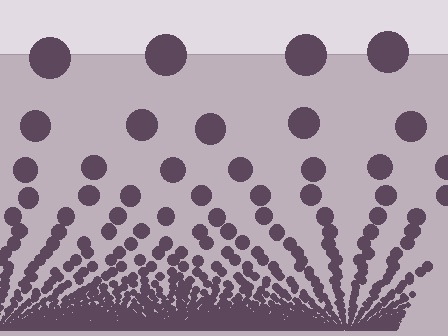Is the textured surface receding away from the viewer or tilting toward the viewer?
The surface appears to tilt toward the viewer. Texture elements get larger and sparser toward the top.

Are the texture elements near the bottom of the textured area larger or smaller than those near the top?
Smaller. The gradient is inverted — elements near the bottom are smaller and denser.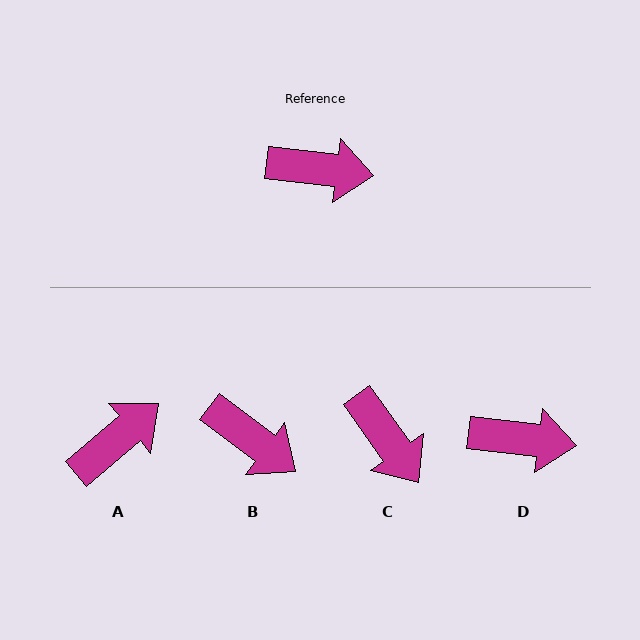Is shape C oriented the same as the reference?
No, it is off by about 48 degrees.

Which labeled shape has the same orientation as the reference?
D.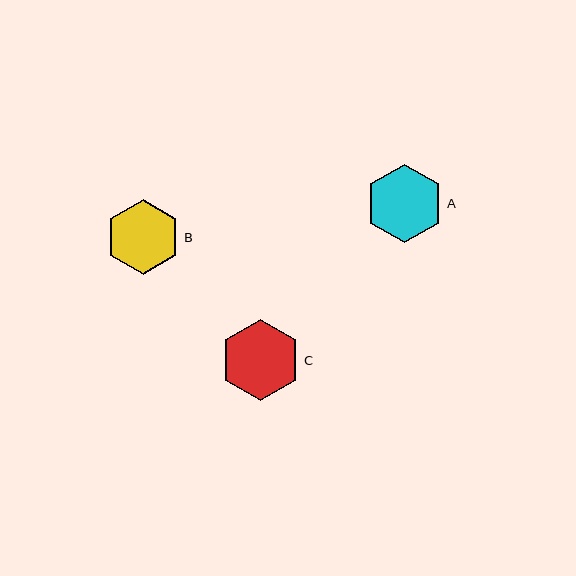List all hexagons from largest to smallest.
From largest to smallest: C, A, B.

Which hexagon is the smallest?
Hexagon B is the smallest with a size of approximately 75 pixels.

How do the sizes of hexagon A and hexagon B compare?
Hexagon A and hexagon B are approximately the same size.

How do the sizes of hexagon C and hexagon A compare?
Hexagon C and hexagon A are approximately the same size.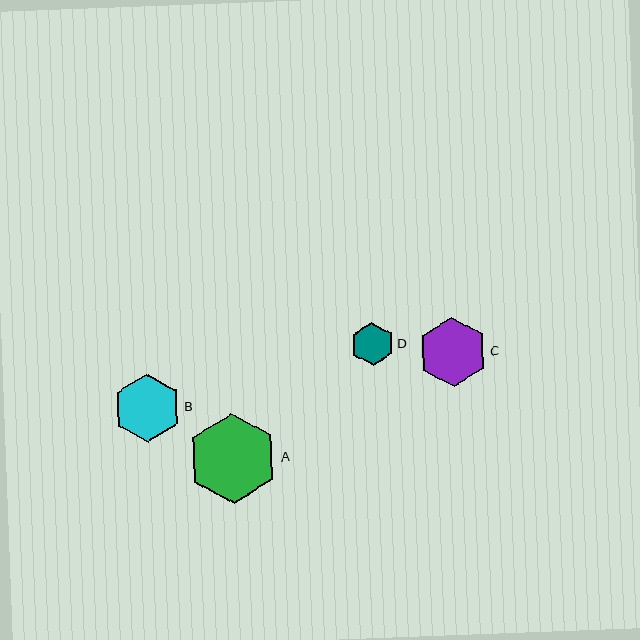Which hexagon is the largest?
Hexagon A is the largest with a size of approximately 90 pixels.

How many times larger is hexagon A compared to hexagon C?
Hexagon A is approximately 1.3 times the size of hexagon C.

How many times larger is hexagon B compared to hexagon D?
Hexagon B is approximately 1.6 times the size of hexagon D.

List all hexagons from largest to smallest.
From largest to smallest: A, C, B, D.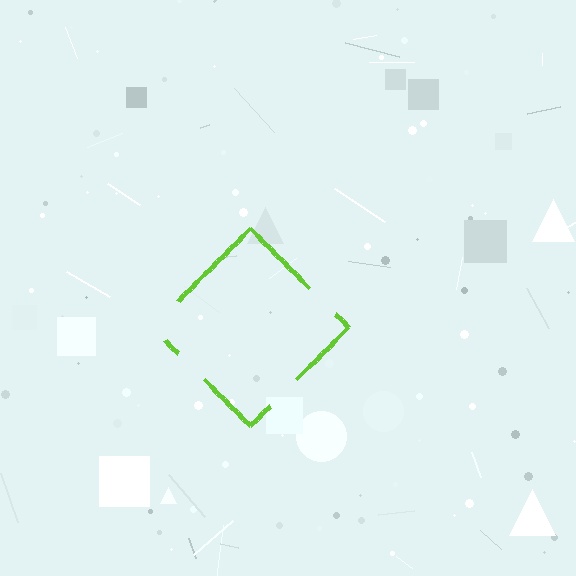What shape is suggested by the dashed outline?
The dashed outline suggests a diamond.